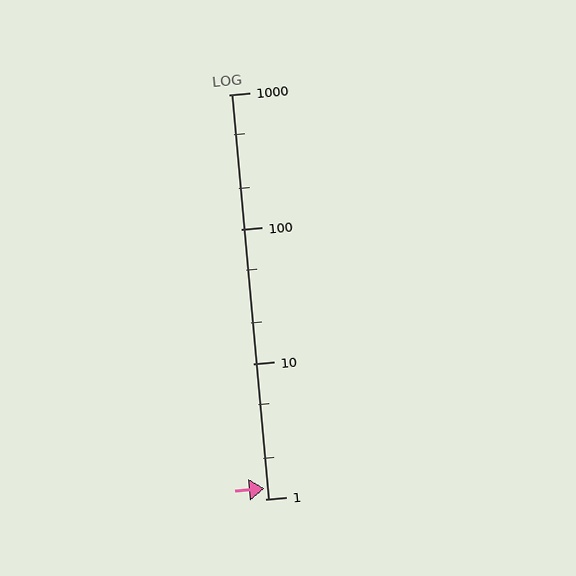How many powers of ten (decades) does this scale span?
The scale spans 3 decades, from 1 to 1000.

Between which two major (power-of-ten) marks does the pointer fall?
The pointer is between 1 and 10.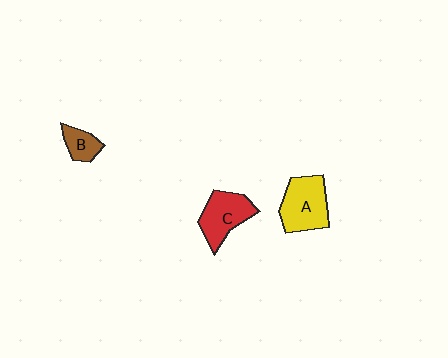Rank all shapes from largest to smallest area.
From largest to smallest: A (yellow), C (red), B (brown).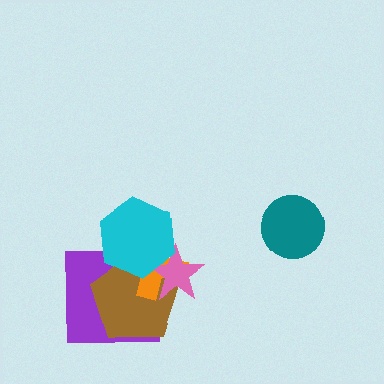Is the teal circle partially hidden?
No, no other shape covers it.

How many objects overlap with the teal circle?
0 objects overlap with the teal circle.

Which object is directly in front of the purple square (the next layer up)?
The brown pentagon is directly in front of the purple square.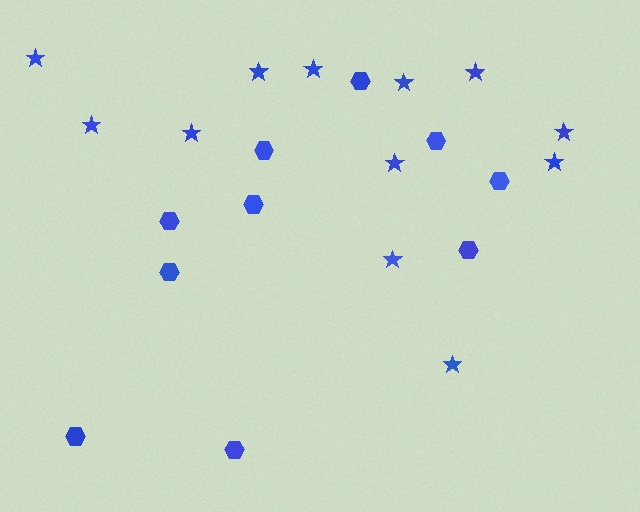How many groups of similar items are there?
There are 2 groups: one group of hexagons (10) and one group of stars (12).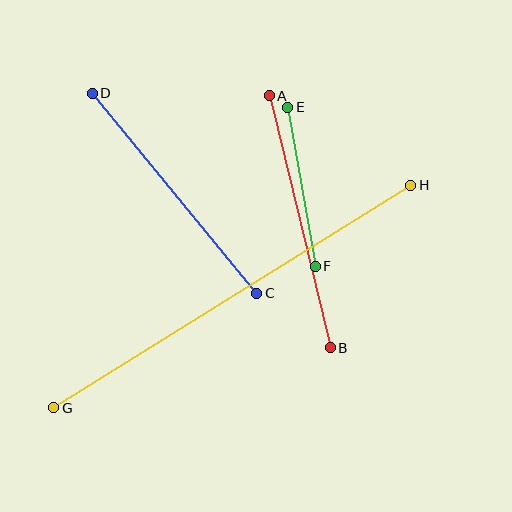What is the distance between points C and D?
The distance is approximately 259 pixels.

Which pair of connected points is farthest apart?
Points G and H are farthest apart.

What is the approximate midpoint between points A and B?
The midpoint is at approximately (300, 222) pixels.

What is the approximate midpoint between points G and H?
The midpoint is at approximately (232, 297) pixels.